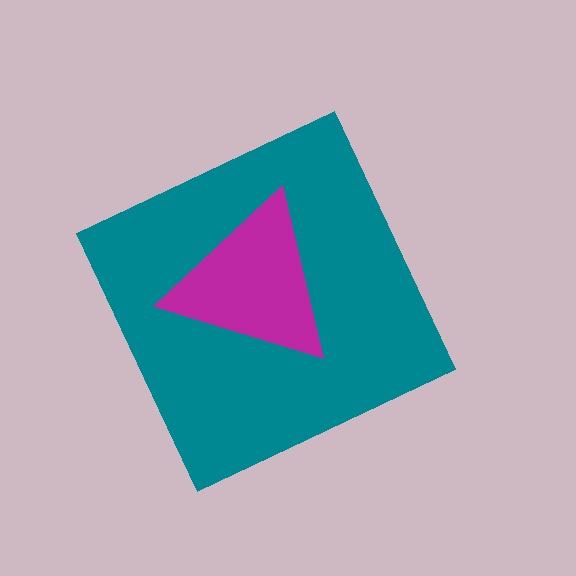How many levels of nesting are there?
2.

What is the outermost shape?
The teal diamond.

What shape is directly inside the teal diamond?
The magenta triangle.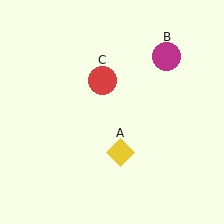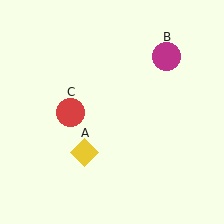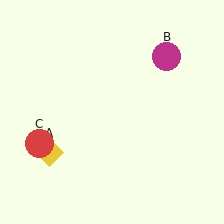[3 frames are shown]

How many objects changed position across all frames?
2 objects changed position: yellow diamond (object A), red circle (object C).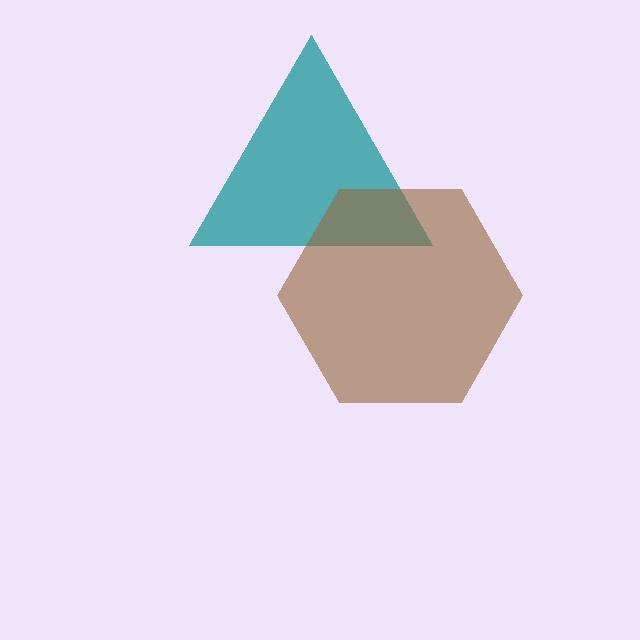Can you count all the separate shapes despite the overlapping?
Yes, there are 2 separate shapes.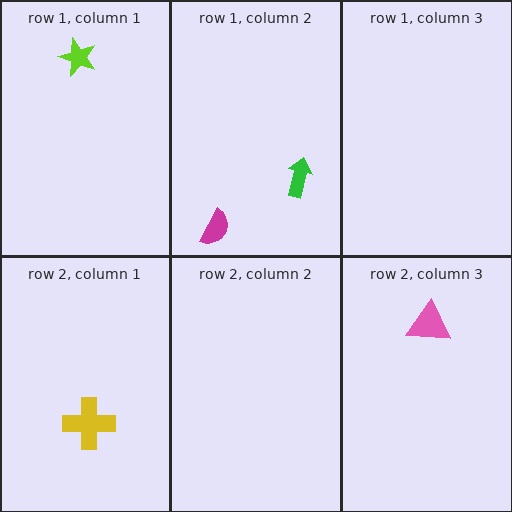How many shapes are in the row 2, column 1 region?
1.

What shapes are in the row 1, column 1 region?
The lime star.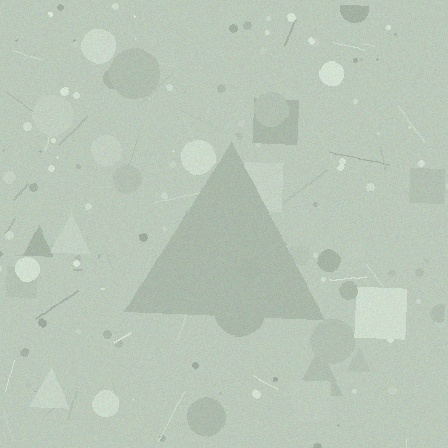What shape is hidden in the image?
A triangle is hidden in the image.